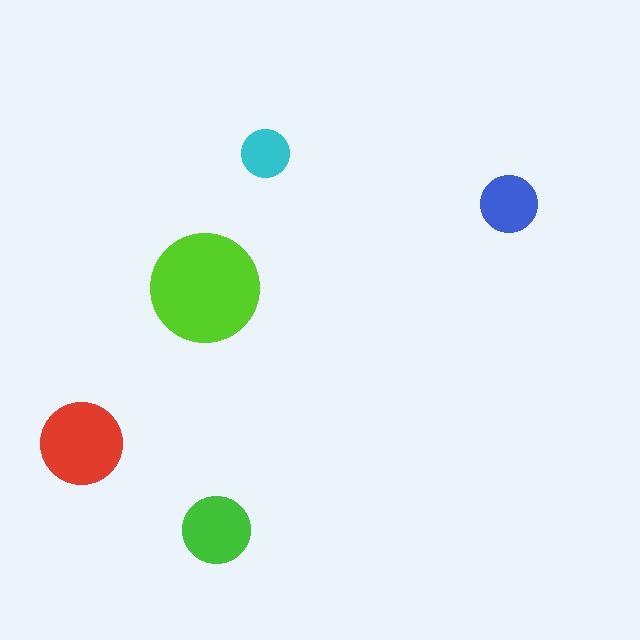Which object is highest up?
The cyan circle is topmost.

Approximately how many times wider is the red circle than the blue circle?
About 1.5 times wider.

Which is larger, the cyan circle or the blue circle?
The blue one.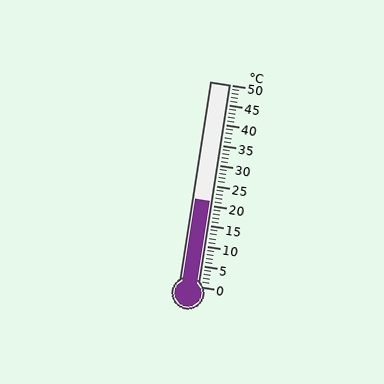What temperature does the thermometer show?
The thermometer shows approximately 21°C.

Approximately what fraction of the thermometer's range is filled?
The thermometer is filled to approximately 40% of its range.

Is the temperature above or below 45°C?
The temperature is below 45°C.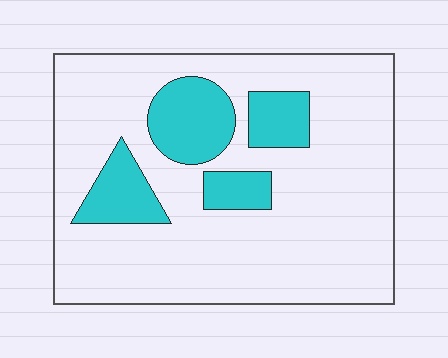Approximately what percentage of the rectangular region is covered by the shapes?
Approximately 20%.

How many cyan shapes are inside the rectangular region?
4.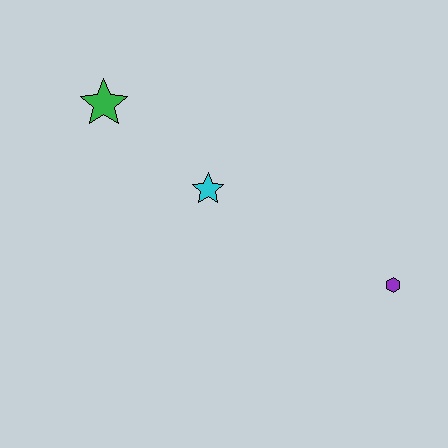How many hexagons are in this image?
There is 1 hexagon.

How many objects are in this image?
There are 3 objects.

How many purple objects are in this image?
There is 1 purple object.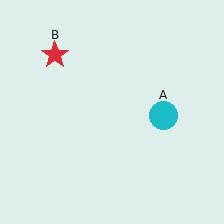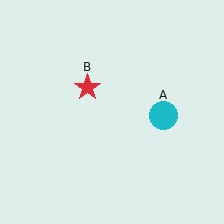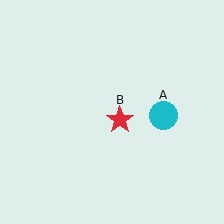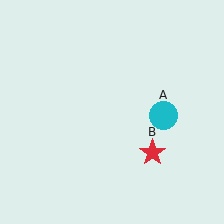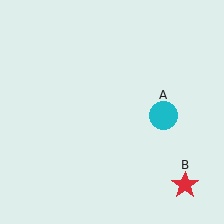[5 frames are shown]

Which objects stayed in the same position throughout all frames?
Cyan circle (object A) remained stationary.